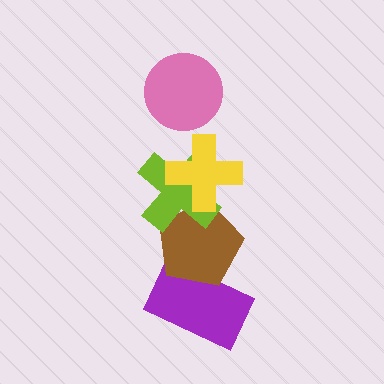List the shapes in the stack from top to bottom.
From top to bottom: the pink circle, the yellow cross, the lime cross, the brown pentagon, the purple rectangle.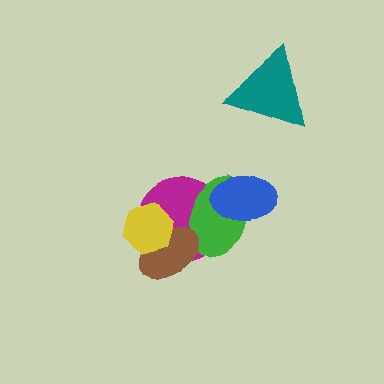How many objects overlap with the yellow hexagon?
2 objects overlap with the yellow hexagon.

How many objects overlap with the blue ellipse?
2 objects overlap with the blue ellipse.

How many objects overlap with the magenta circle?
4 objects overlap with the magenta circle.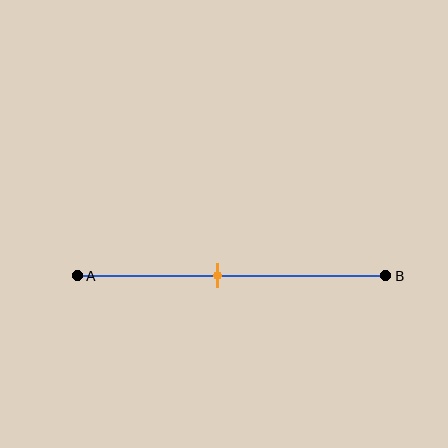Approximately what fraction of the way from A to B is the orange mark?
The orange mark is approximately 45% of the way from A to B.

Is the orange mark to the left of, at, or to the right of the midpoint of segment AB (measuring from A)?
The orange mark is to the left of the midpoint of segment AB.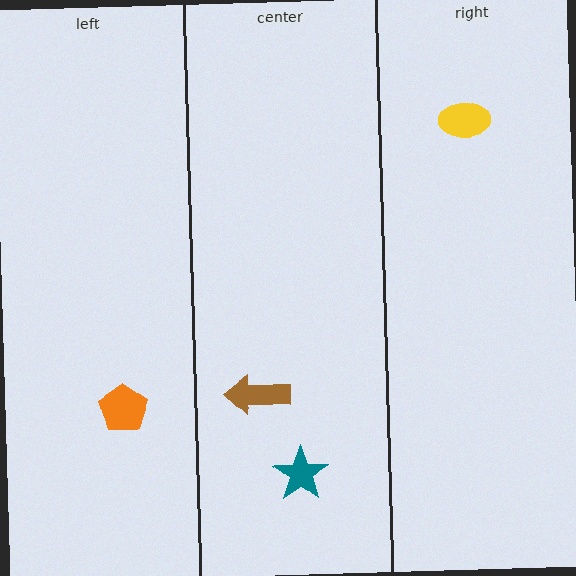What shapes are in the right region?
The yellow ellipse.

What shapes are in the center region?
The brown arrow, the teal star.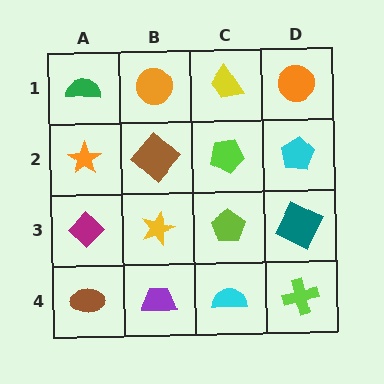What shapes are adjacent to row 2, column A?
A green semicircle (row 1, column A), a magenta diamond (row 3, column A), a brown diamond (row 2, column B).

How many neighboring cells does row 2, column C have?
4.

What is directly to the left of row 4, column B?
A brown ellipse.